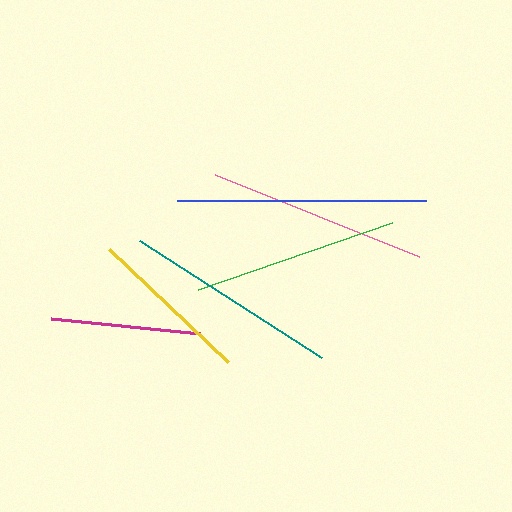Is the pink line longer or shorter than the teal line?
The pink line is longer than the teal line.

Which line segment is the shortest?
The magenta line is the shortest at approximately 150 pixels.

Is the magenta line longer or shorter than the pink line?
The pink line is longer than the magenta line.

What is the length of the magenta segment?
The magenta segment is approximately 150 pixels long.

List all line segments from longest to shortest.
From longest to shortest: blue, pink, teal, green, yellow, magenta.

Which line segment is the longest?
The blue line is the longest at approximately 249 pixels.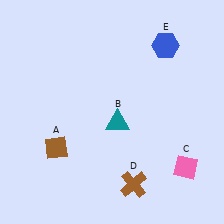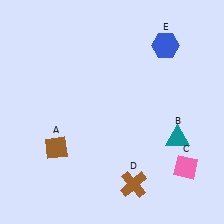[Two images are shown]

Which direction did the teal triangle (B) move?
The teal triangle (B) moved right.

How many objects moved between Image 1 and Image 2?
1 object moved between the two images.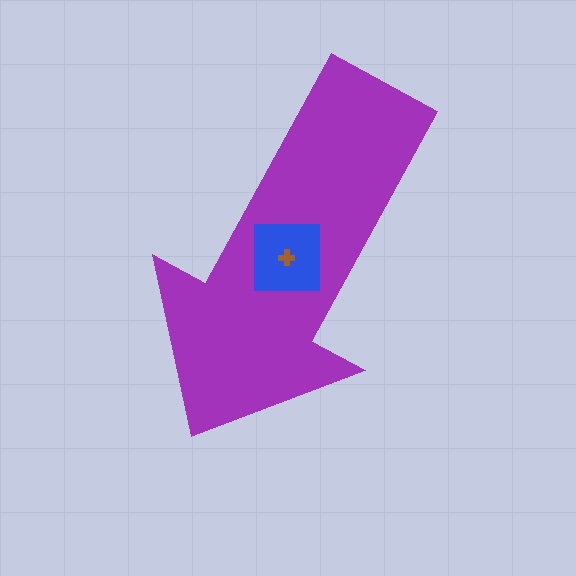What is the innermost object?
The brown cross.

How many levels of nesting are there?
3.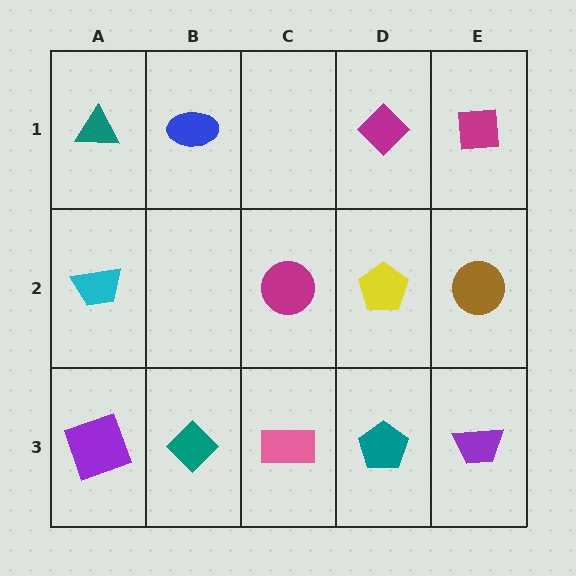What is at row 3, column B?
A teal diamond.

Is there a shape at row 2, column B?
No, that cell is empty.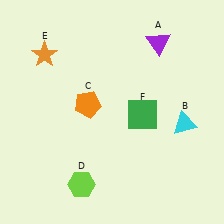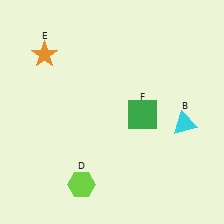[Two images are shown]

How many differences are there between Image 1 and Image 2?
There are 2 differences between the two images.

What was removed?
The orange pentagon (C), the purple triangle (A) were removed in Image 2.